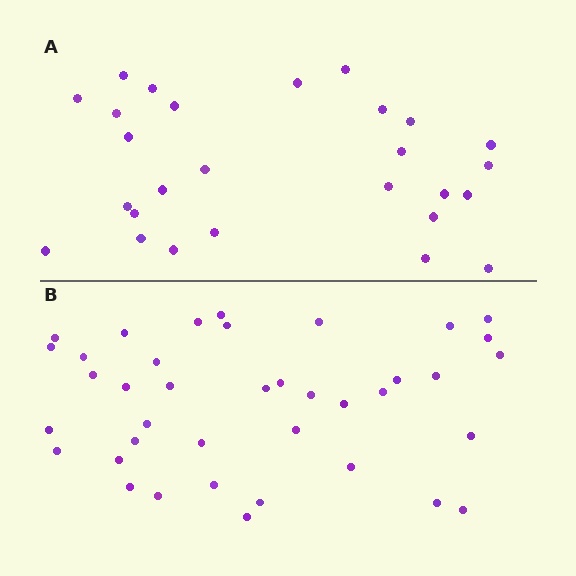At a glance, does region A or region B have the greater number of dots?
Region B (the bottom region) has more dots.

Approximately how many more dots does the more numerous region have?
Region B has roughly 12 or so more dots than region A.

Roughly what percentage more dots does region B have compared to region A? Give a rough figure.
About 45% more.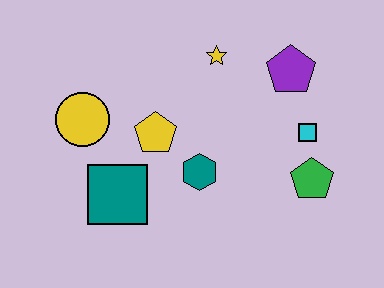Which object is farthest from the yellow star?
The teal square is farthest from the yellow star.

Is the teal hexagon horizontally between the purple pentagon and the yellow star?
No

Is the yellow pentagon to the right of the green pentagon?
No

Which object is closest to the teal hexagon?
The yellow pentagon is closest to the teal hexagon.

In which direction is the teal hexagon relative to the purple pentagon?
The teal hexagon is below the purple pentagon.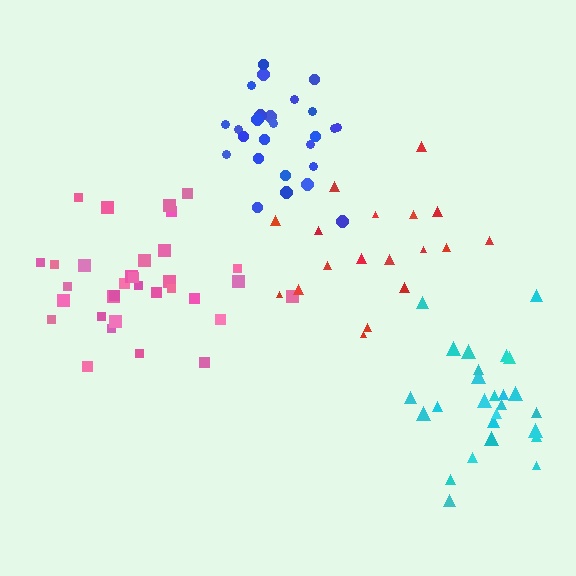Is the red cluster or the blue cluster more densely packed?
Blue.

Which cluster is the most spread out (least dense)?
Red.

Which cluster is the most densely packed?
Blue.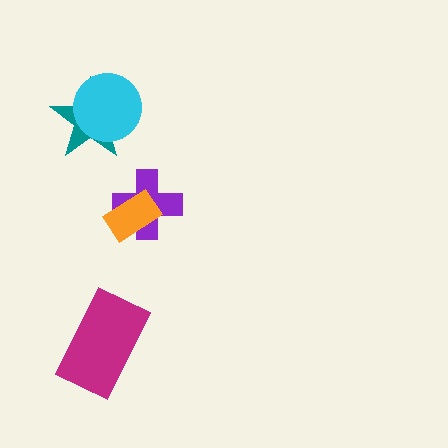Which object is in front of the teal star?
The cyan circle is in front of the teal star.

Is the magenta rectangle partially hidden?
No, no other shape covers it.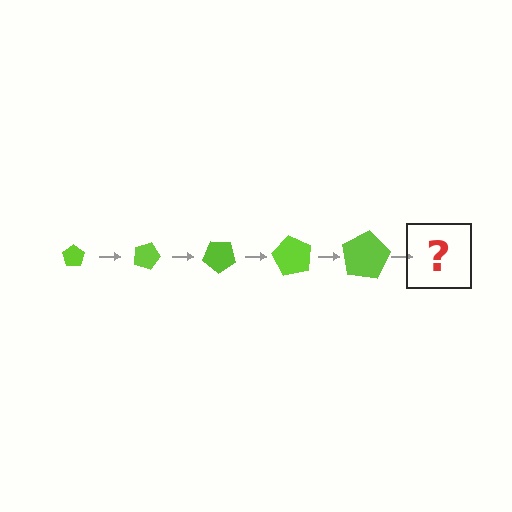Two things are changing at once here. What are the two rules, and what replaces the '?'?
The two rules are that the pentagon grows larger each step and it rotates 20 degrees each step. The '?' should be a pentagon, larger than the previous one and rotated 100 degrees from the start.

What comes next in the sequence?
The next element should be a pentagon, larger than the previous one and rotated 100 degrees from the start.